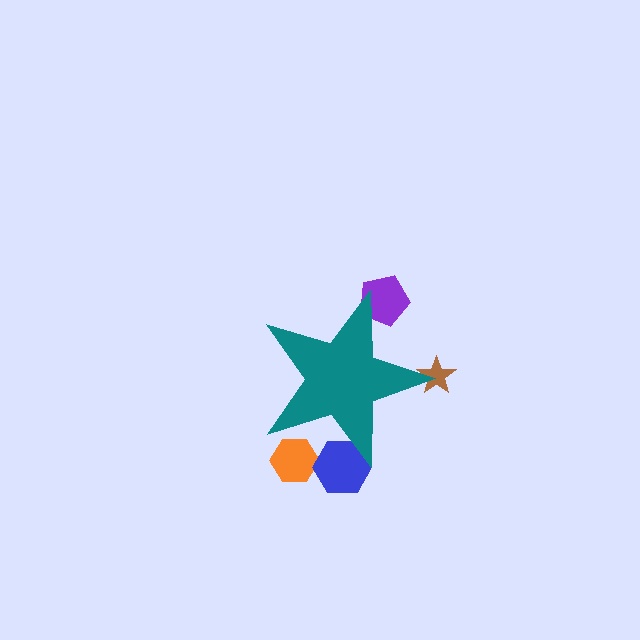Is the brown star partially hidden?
Yes, the brown star is partially hidden behind the teal star.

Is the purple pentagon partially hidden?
Yes, the purple pentagon is partially hidden behind the teal star.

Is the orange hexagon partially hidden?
Yes, the orange hexagon is partially hidden behind the teal star.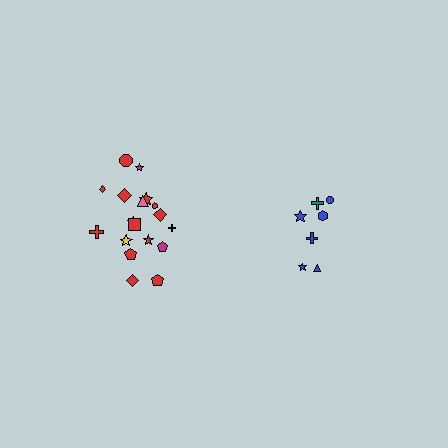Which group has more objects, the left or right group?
The left group.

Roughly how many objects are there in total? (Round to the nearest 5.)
Roughly 25 objects in total.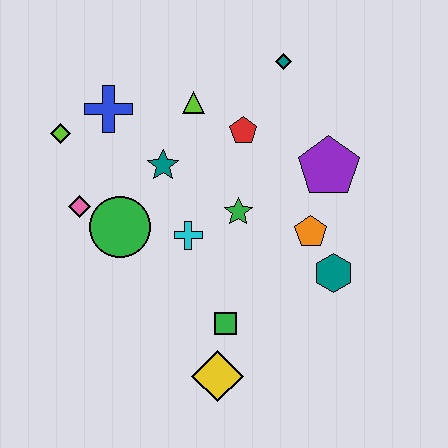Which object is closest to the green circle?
The pink diamond is closest to the green circle.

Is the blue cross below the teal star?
No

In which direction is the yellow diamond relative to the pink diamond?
The yellow diamond is below the pink diamond.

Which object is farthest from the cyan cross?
The teal diamond is farthest from the cyan cross.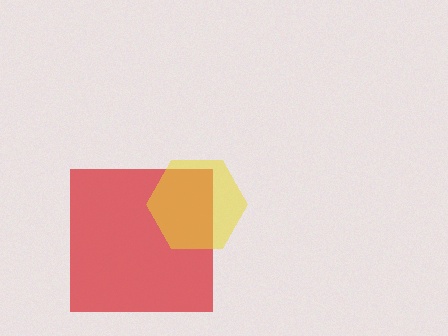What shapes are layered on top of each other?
The layered shapes are: a red square, a yellow hexagon.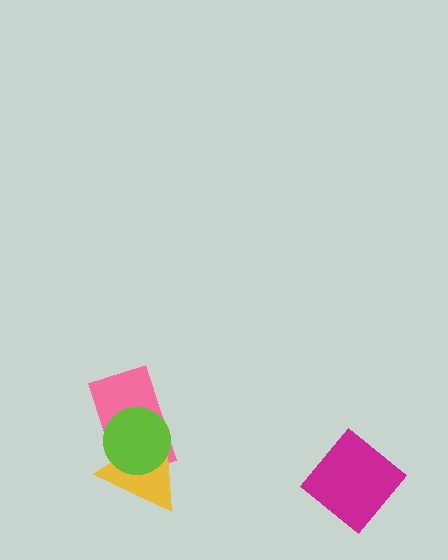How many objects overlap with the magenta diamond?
0 objects overlap with the magenta diamond.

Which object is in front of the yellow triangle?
The lime circle is in front of the yellow triangle.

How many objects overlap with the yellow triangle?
2 objects overlap with the yellow triangle.